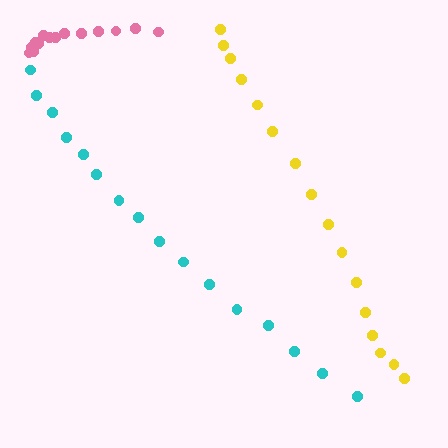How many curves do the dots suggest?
There are 3 distinct paths.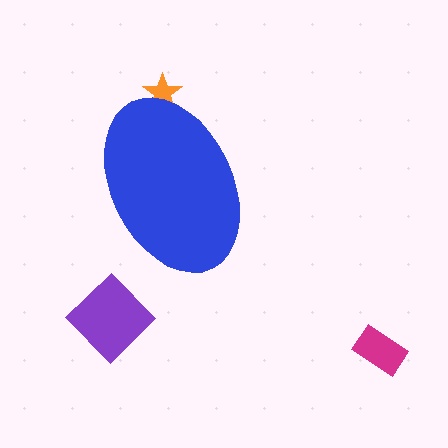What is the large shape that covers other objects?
A blue ellipse.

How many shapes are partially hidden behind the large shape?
1 shape is partially hidden.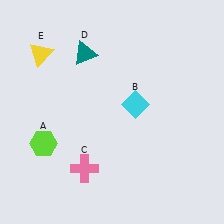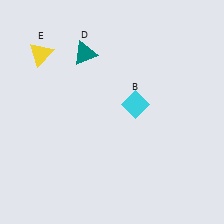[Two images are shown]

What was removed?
The lime hexagon (A), the pink cross (C) were removed in Image 2.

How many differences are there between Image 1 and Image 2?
There are 2 differences between the two images.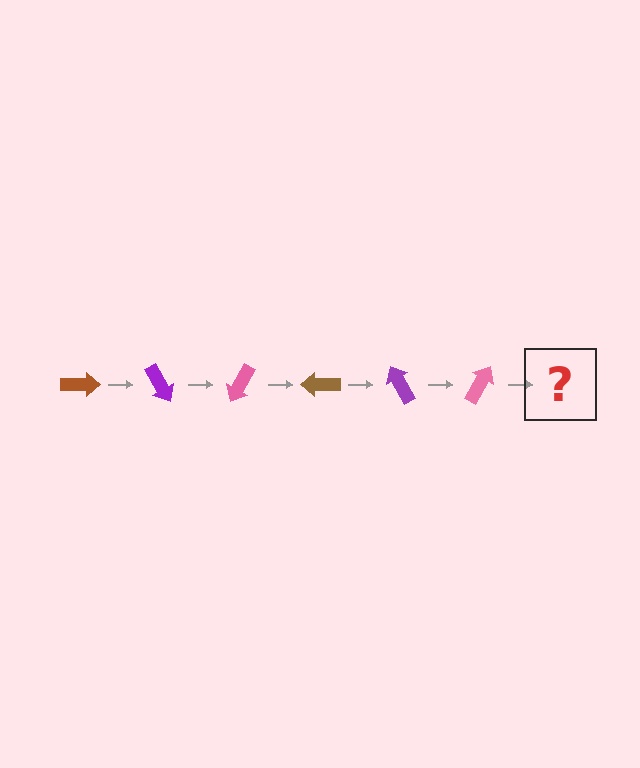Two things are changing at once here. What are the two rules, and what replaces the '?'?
The two rules are that it rotates 60 degrees each step and the color cycles through brown, purple, and pink. The '?' should be a brown arrow, rotated 360 degrees from the start.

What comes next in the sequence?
The next element should be a brown arrow, rotated 360 degrees from the start.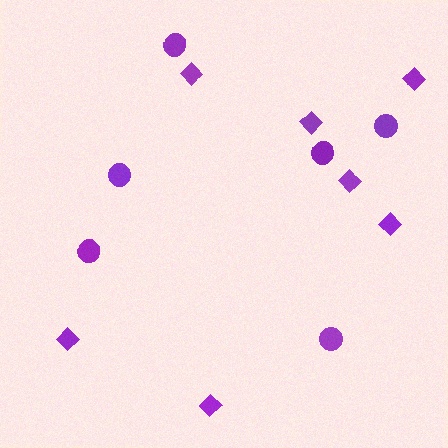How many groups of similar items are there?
There are 2 groups: one group of diamonds (7) and one group of circles (6).